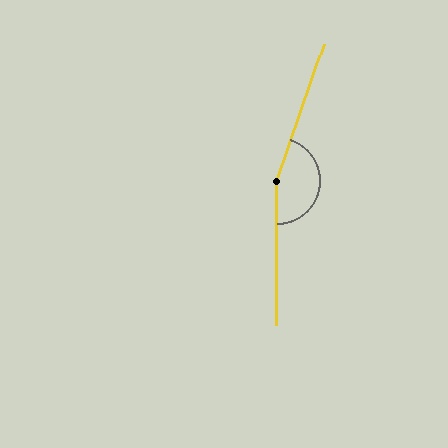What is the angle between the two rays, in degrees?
Approximately 161 degrees.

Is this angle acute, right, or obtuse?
It is obtuse.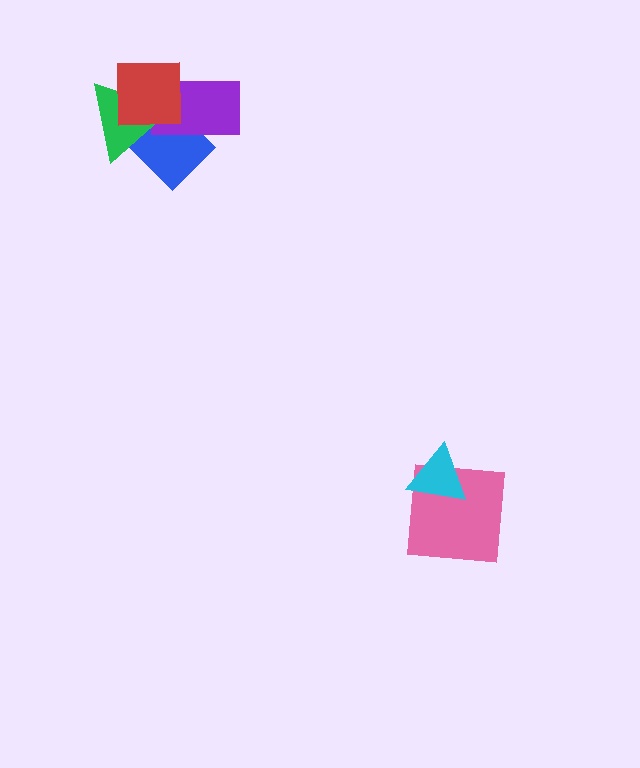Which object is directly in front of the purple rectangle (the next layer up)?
The green triangle is directly in front of the purple rectangle.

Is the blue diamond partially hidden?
Yes, it is partially covered by another shape.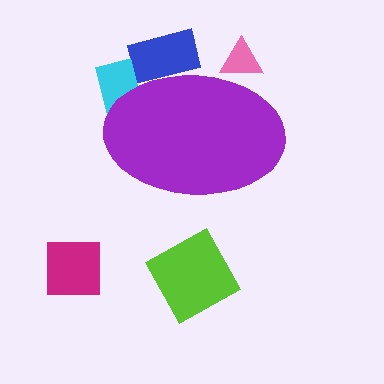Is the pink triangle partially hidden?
Yes, the pink triangle is partially hidden behind the purple ellipse.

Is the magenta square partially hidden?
No, the magenta square is fully visible.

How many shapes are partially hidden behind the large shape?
3 shapes are partially hidden.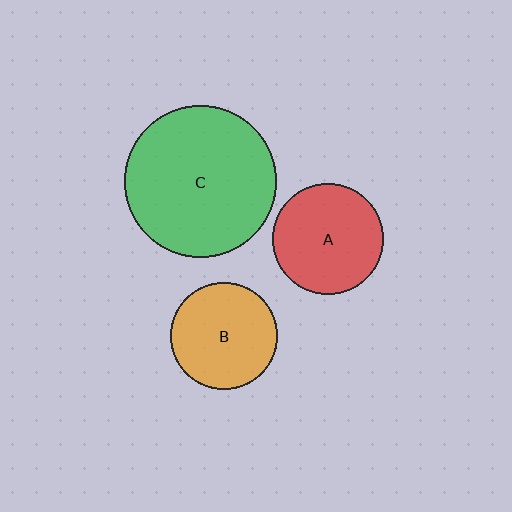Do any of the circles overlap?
No, none of the circles overlap.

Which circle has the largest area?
Circle C (green).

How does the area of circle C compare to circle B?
Approximately 2.0 times.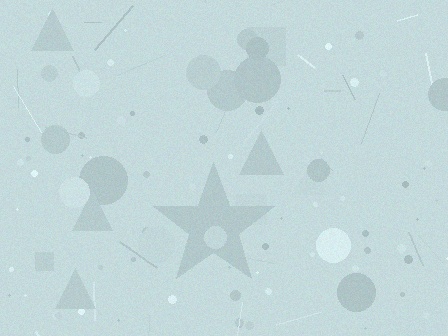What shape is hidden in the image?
A star is hidden in the image.